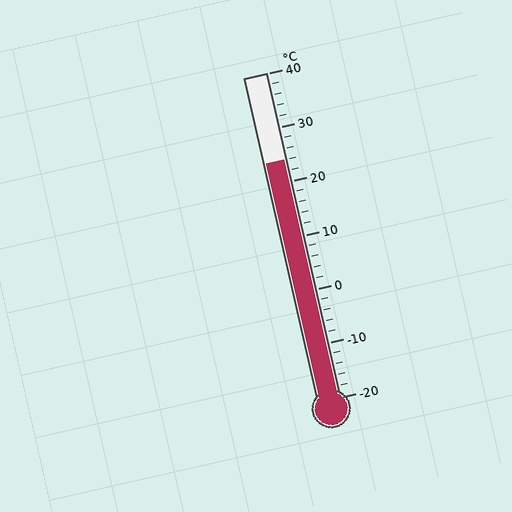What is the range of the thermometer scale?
The thermometer scale ranges from -20°C to 40°C.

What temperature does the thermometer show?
The thermometer shows approximately 24°C.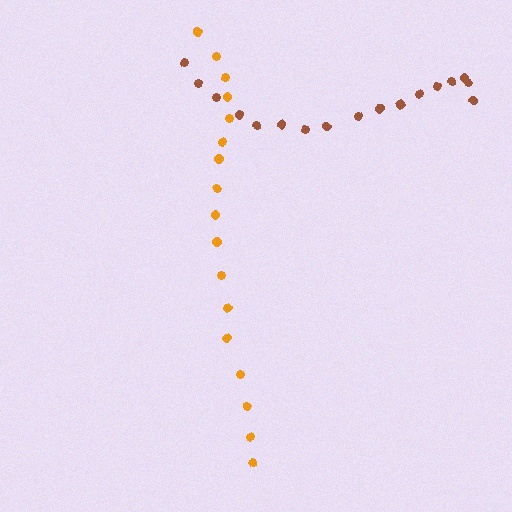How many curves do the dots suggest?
There are 2 distinct paths.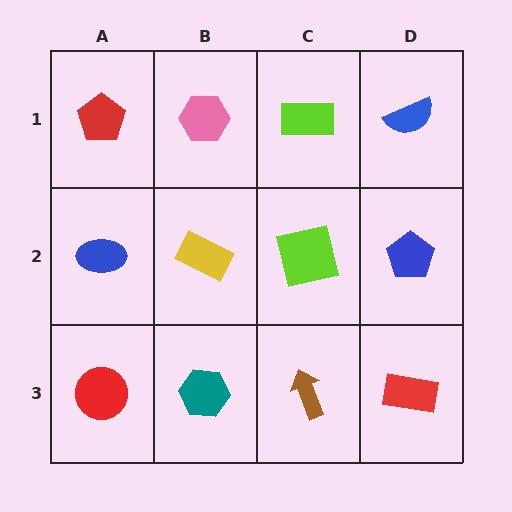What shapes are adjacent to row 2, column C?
A lime rectangle (row 1, column C), a brown arrow (row 3, column C), a yellow rectangle (row 2, column B), a blue pentagon (row 2, column D).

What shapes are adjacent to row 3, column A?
A blue ellipse (row 2, column A), a teal hexagon (row 3, column B).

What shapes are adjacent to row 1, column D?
A blue pentagon (row 2, column D), a lime rectangle (row 1, column C).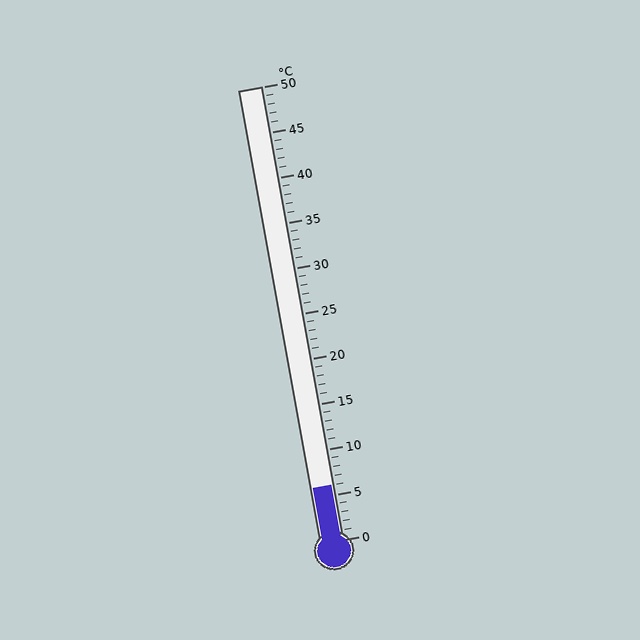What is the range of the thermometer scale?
The thermometer scale ranges from 0°C to 50°C.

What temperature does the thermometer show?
The thermometer shows approximately 6°C.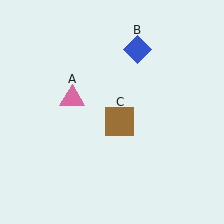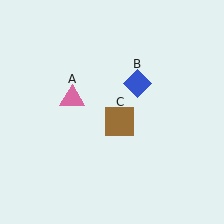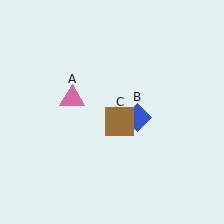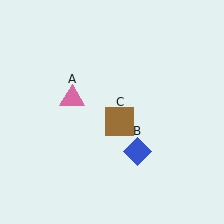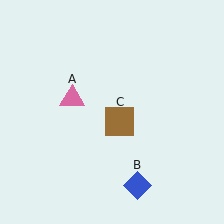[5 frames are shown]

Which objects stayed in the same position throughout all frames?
Pink triangle (object A) and brown square (object C) remained stationary.